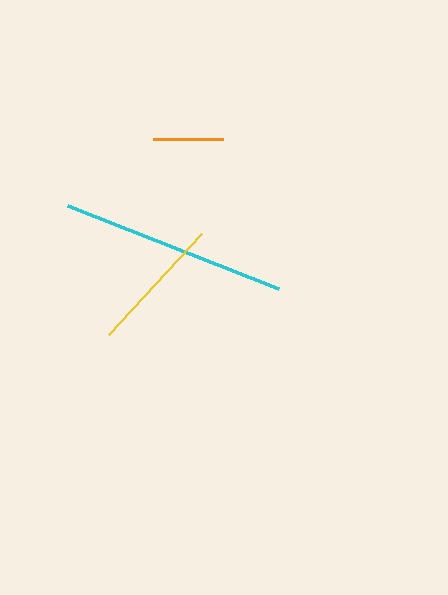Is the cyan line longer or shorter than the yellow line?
The cyan line is longer than the yellow line.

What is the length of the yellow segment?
The yellow segment is approximately 137 pixels long.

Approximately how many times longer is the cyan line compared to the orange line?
The cyan line is approximately 3.3 times the length of the orange line.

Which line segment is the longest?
The cyan line is the longest at approximately 227 pixels.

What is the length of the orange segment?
The orange segment is approximately 70 pixels long.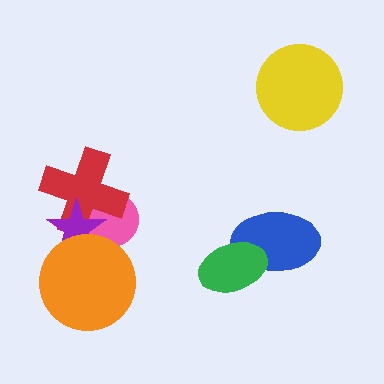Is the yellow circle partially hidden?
No, no other shape covers it.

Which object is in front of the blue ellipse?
The green ellipse is in front of the blue ellipse.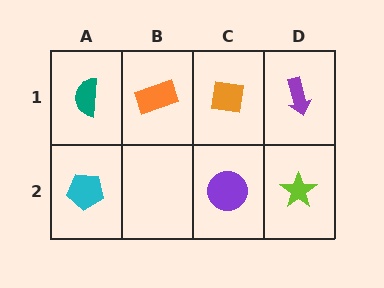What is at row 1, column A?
A teal semicircle.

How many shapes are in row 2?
3 shapes.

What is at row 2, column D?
A lime star.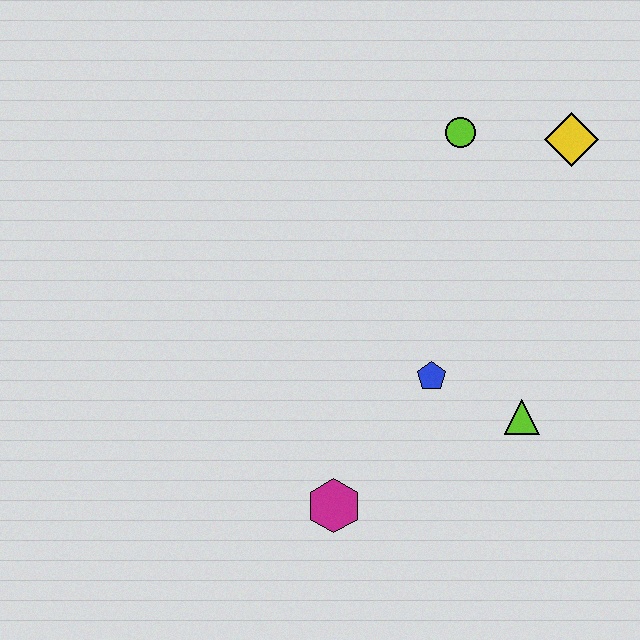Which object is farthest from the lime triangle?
The lime circle is farthest from the lime triangle.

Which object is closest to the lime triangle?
The blue pentagon is closest to the lime triangle.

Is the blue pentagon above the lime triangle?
Yes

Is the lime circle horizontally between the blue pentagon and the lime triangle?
Yes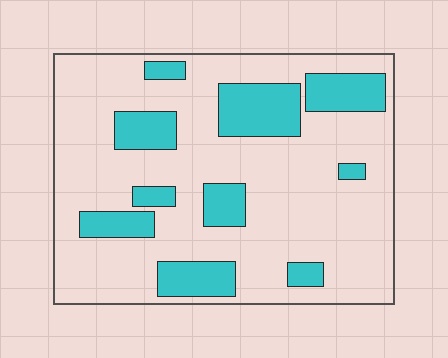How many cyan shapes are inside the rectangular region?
10.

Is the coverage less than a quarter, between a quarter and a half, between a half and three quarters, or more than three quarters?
Less than a quarter.